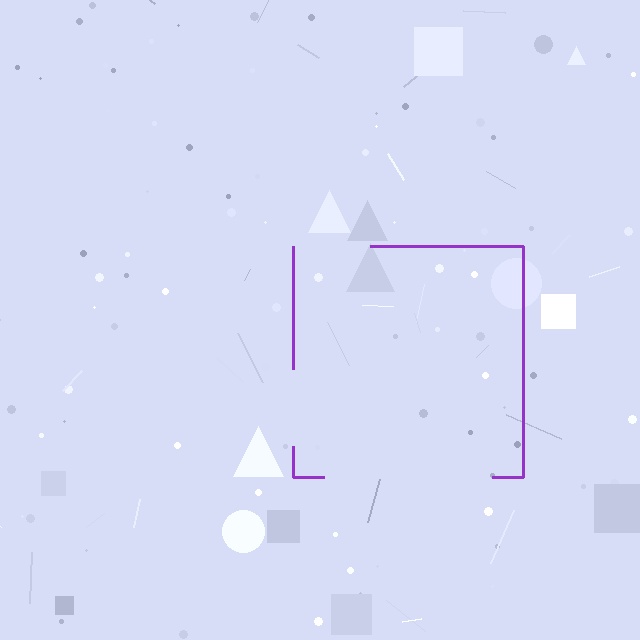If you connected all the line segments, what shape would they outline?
They would outline a square.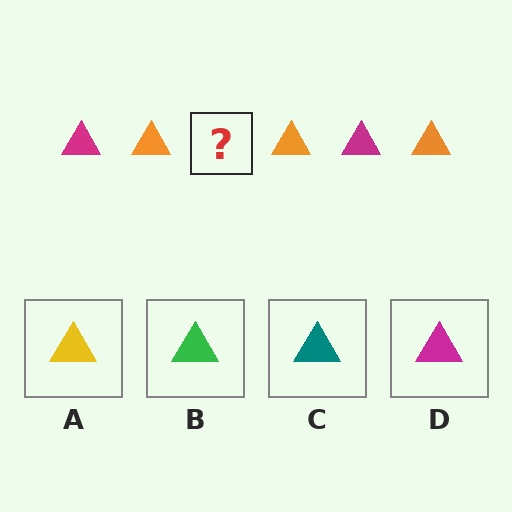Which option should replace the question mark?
Option D.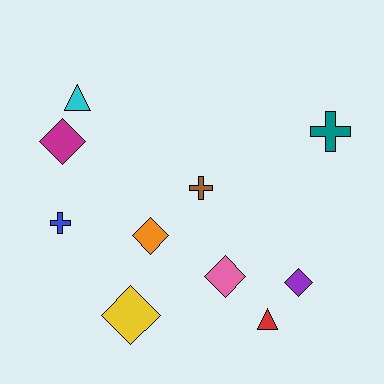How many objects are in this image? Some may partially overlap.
There are 10 objects.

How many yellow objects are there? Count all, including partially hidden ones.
There is 1 yellow object.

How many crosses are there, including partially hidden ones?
There are 3 crosses.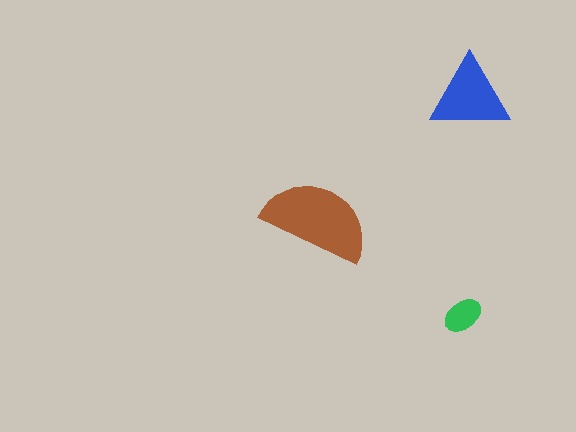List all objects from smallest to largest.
The green ellipse, the blue triangle, the brown semicircle.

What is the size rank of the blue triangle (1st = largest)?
2nd.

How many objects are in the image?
There are 3 objects in the image.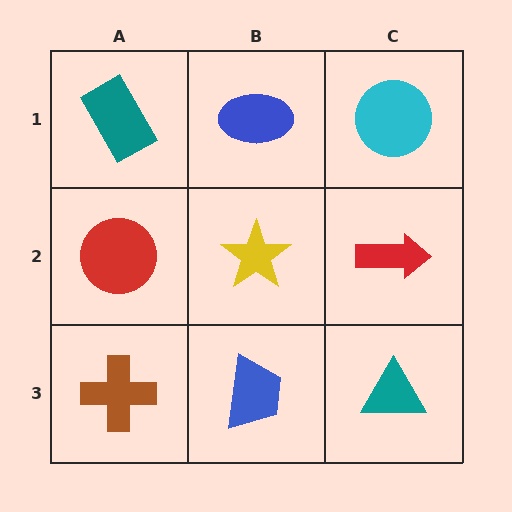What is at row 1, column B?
A blue ellipse.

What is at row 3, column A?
A brown cross.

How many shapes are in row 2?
3 shapes.